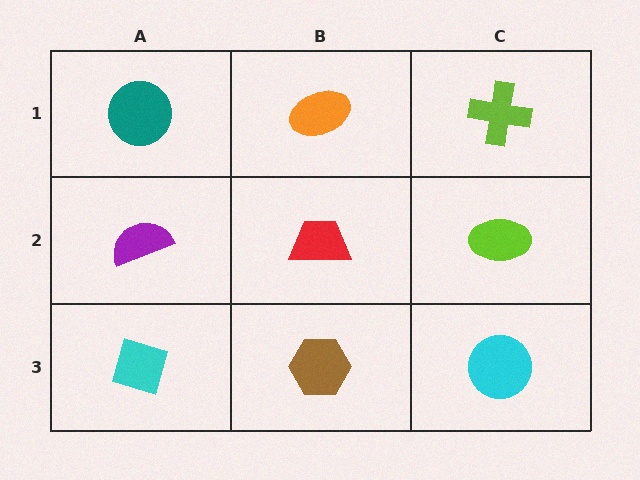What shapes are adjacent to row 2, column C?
A lime cross (row 1, column C), a cyan circle (row 3, column C), a red trapezoid (row 2, column B).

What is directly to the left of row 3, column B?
A cyan diamond.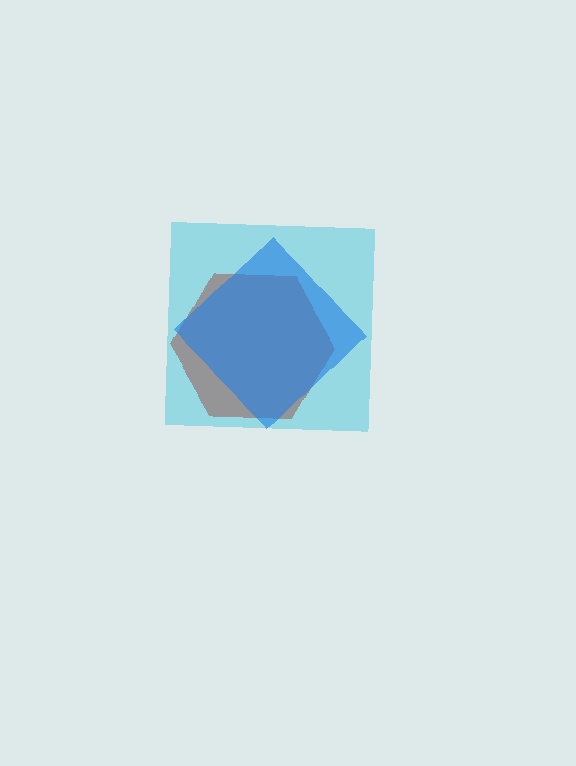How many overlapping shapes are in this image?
There are 3 overlapping shapes in the image.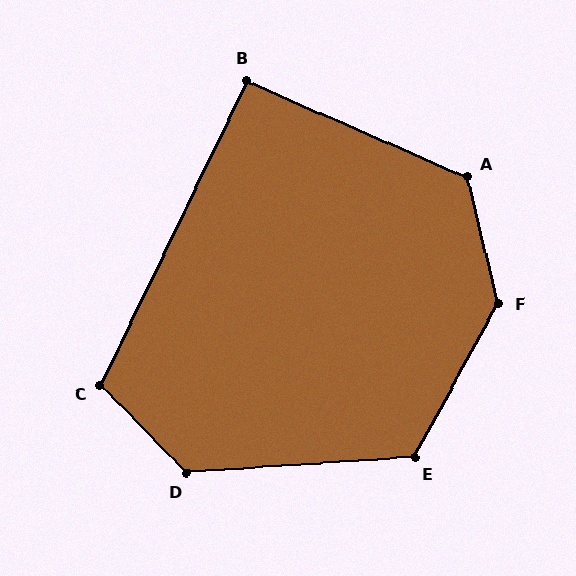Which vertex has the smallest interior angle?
B, at approximately 92 degrees.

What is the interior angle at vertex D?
Approximately 130 degrees (obtuse).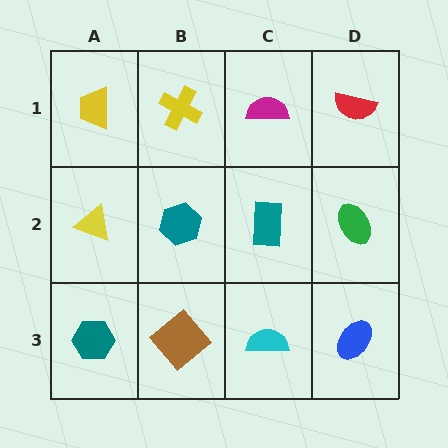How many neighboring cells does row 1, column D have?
2.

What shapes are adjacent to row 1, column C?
A teal rectangle (row 2, column C), a yellow cross (row 1, column B), a red semicircle (row 1, column D).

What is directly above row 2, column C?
A magenta semicircle.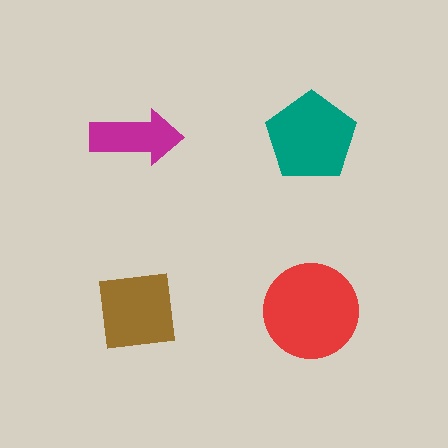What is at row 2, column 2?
A red circle.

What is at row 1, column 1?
A magenta arrow.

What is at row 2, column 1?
A brown square.